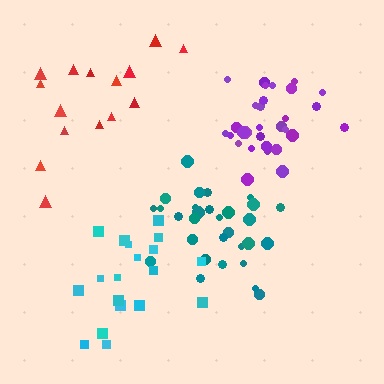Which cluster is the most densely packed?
Purple.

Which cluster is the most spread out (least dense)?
Red.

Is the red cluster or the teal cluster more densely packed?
Teal.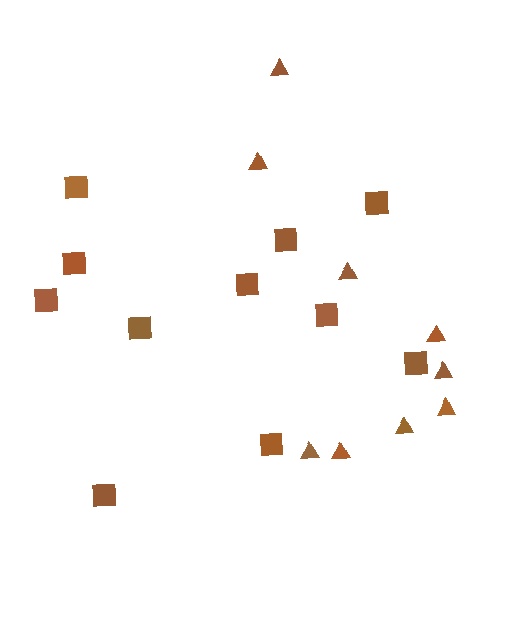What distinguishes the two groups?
There are 2 groups: one group of triangles (9) and one group of squares (11).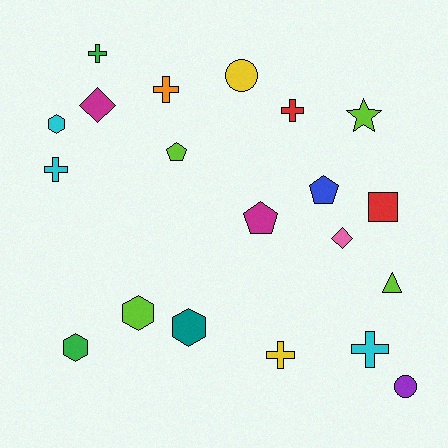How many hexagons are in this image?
There are 4 hexagons.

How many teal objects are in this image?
There is 1 teal object.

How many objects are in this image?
There are 20 objects.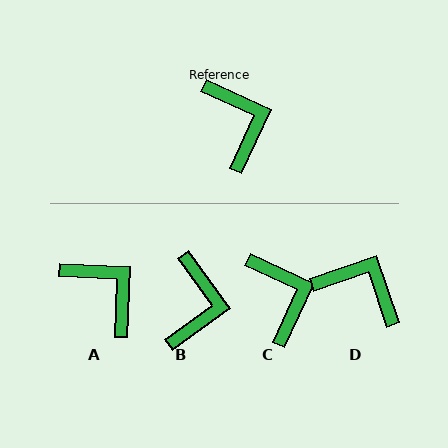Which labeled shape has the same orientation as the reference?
C.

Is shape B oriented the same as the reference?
No, it is off by about 29 degrees.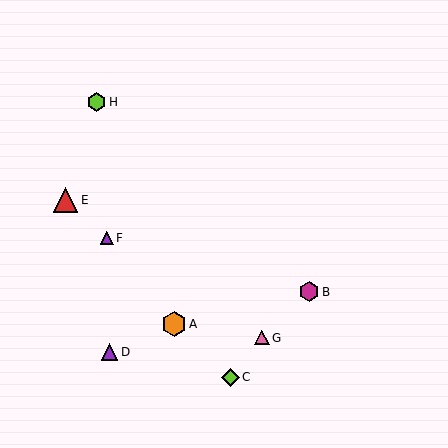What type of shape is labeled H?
Shape H is a lime hexagon.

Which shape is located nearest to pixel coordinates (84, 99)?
The lime hexagon (labeled H) at (97, 102) is nearest to that location.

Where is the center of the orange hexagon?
The center of the orange hexagon is at (174, 324).